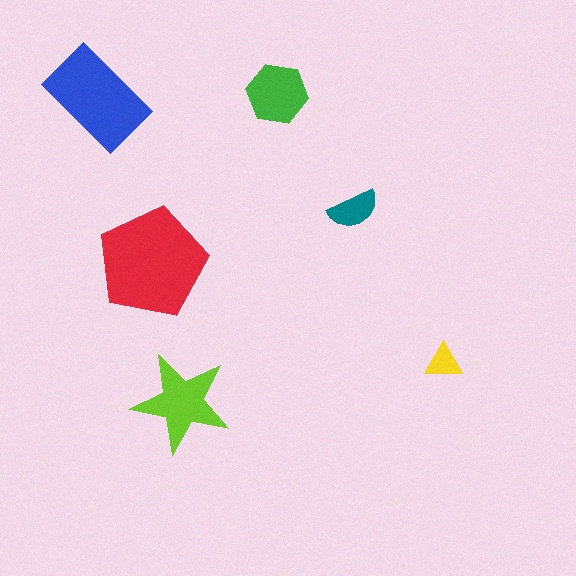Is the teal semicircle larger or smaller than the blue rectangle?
Smaller.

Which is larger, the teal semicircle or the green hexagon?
The green hexagon.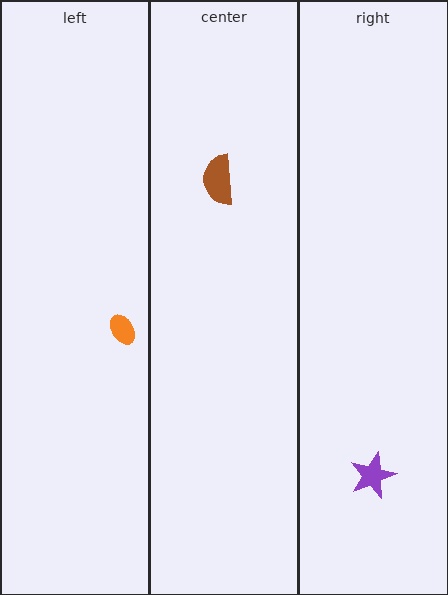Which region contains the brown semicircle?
The center region.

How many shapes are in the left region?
1.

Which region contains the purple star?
The right region.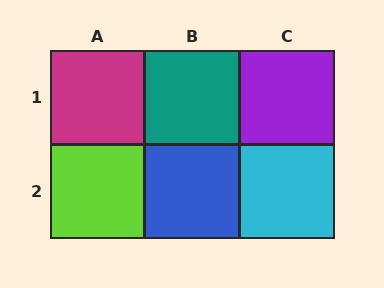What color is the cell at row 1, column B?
Teal.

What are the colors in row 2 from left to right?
Lime, blue, cyan.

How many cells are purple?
1 cell is purple.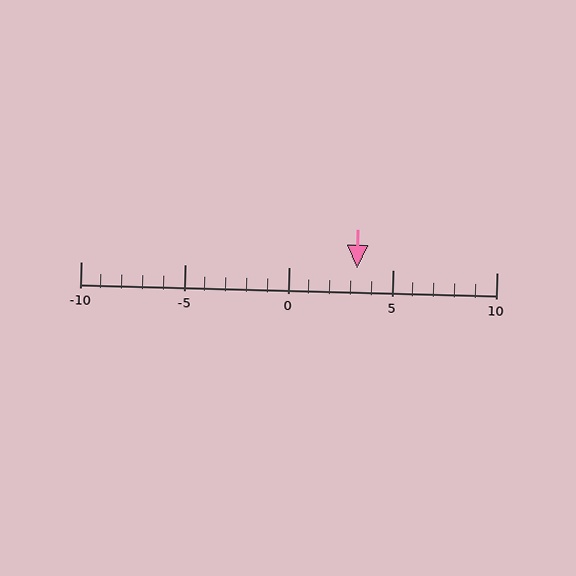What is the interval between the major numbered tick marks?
The major tick marks are spaced 5 units apart.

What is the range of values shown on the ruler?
The ruler shows values from -10 to 10.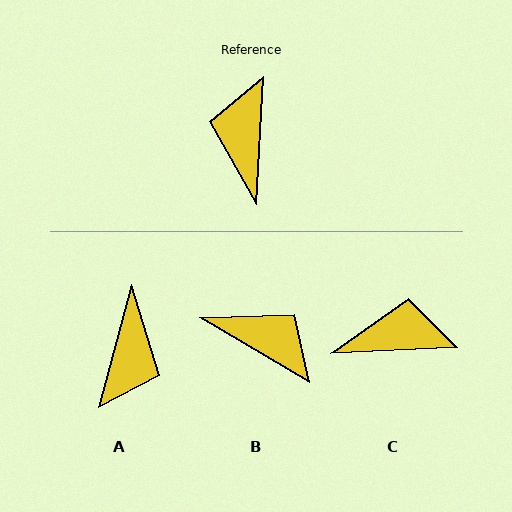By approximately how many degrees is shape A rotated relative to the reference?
Approximately 168 degrees counter-clockwise.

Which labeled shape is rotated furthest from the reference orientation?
A, about 168 degrees away.